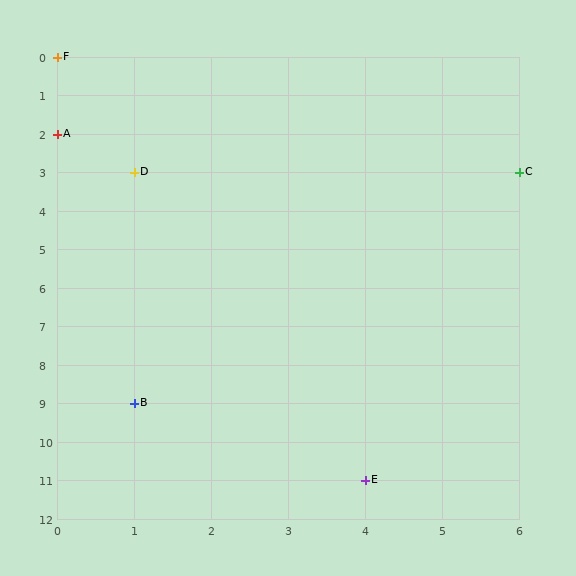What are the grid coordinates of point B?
Point B is at grid coordinates (1, 9).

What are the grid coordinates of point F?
Point F is at grid coordinates (0, 0).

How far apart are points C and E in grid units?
Points C and E are 2 columns and 8 rows apart (about 8.2 grid units diagonally).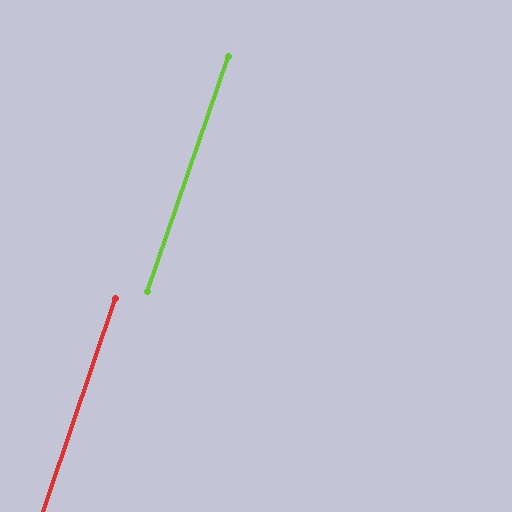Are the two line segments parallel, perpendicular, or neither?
Parallel — their directions differ by only 0.2°.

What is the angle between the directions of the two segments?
Approximately 0 degrees.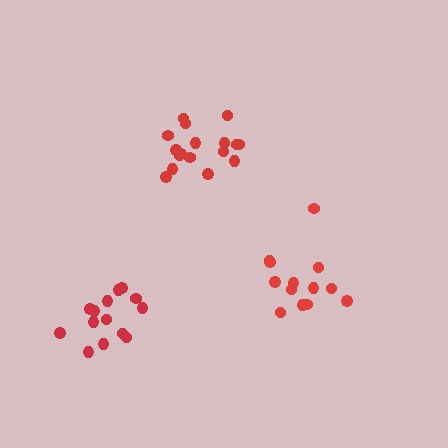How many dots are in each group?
Group 1: 13 dots, Group 2: 17 dots, Group 3: 14 dots (44 total).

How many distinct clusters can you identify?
There are 3 distinct clusters.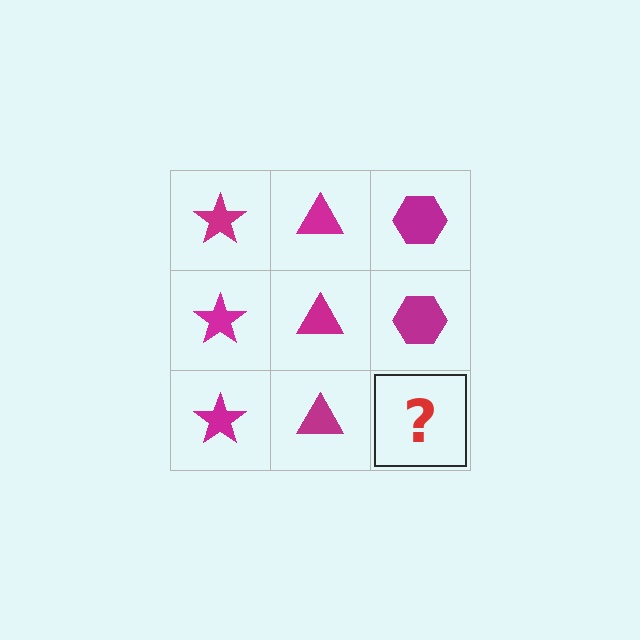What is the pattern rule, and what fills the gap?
The rule is that each column has a consistent shape. The gap should be filled with a magenta hexagon.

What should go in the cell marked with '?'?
The missing cell should contain a magenta hexagon.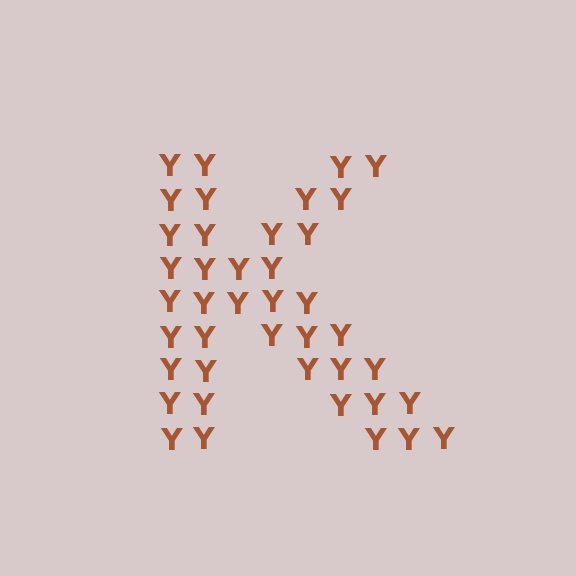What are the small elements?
The small elements are letter Y's.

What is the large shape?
The large shape is the letter K.